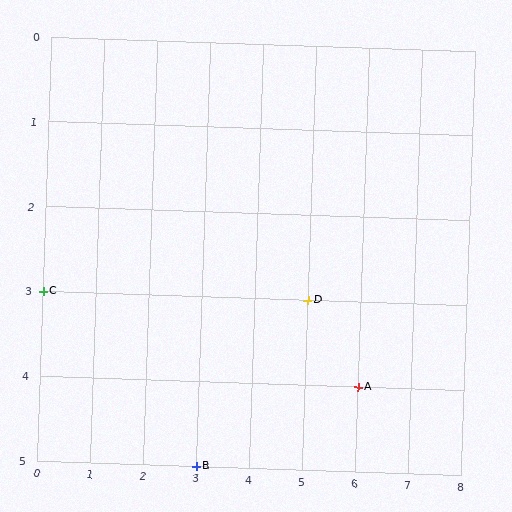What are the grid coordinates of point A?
Point A is at grid coordinates (6, 4).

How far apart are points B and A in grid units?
Points B and A are 3 columns and 1 row apart (about 3.2 grid units diagonally).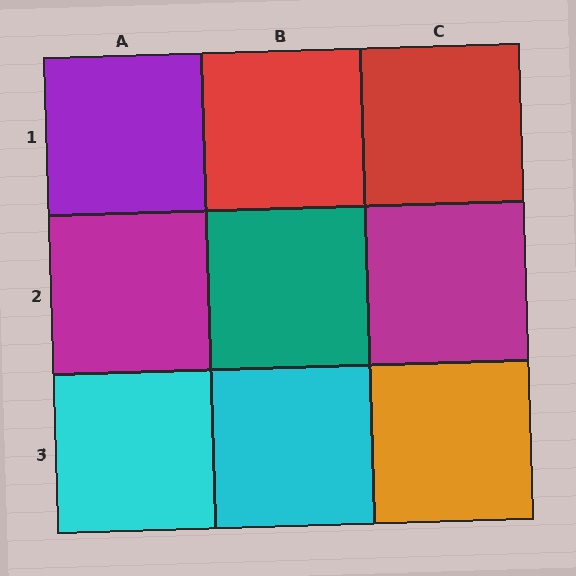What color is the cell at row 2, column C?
Magenta.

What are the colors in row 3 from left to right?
Cyan, cyan, orange.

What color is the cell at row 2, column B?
Teal.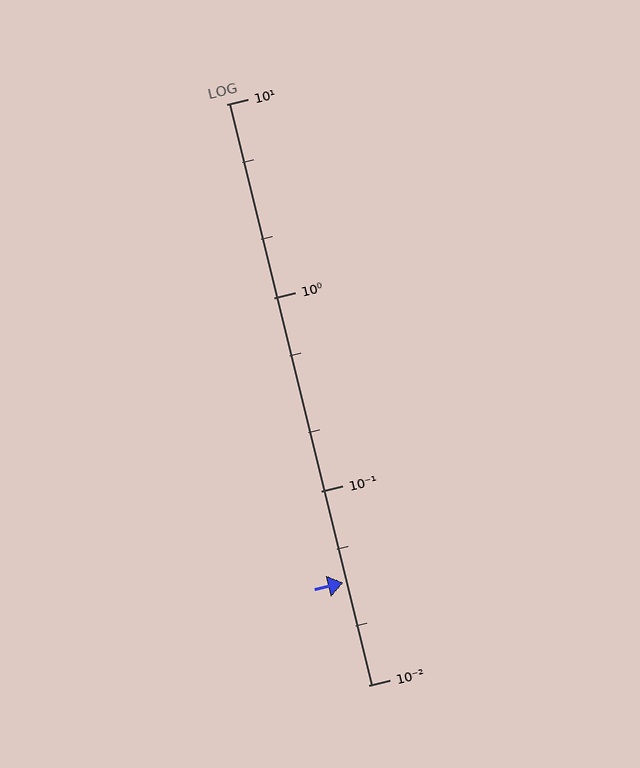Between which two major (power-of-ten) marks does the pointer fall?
The pointer is between 0.01 and 0.1.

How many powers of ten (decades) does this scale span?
The scale spans 3 decades, from 0.01 to 10.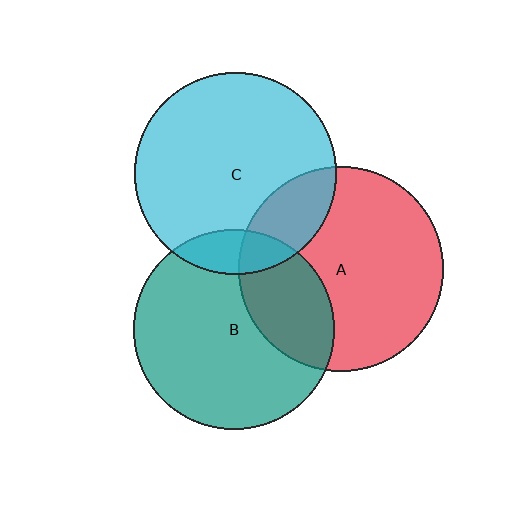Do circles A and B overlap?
Yes.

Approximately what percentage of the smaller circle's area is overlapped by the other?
Approximately 30%.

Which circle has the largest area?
Circle A (red).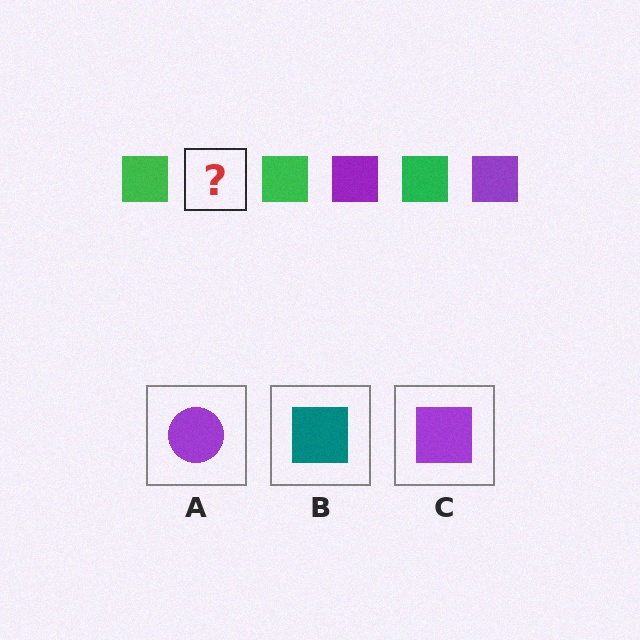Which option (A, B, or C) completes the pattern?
C.